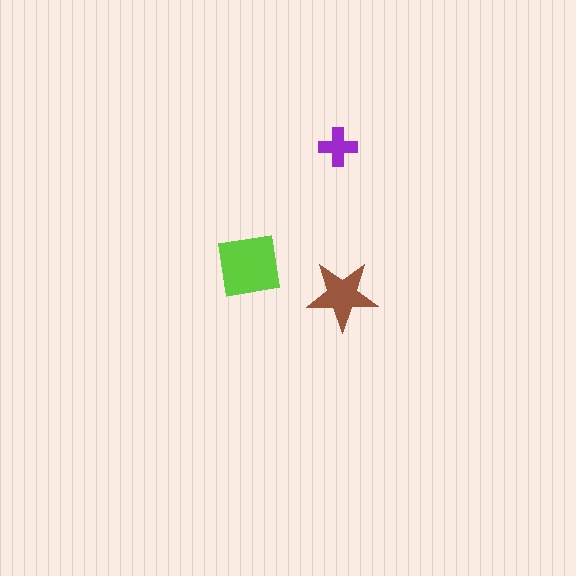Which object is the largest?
The lime square.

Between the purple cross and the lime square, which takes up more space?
The lime square.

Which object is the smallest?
The purple cross.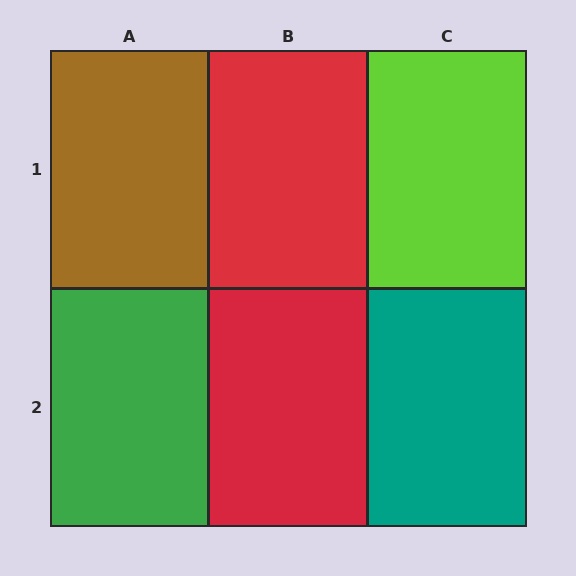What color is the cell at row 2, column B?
Red.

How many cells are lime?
1 cell is lime.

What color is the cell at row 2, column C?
Teal.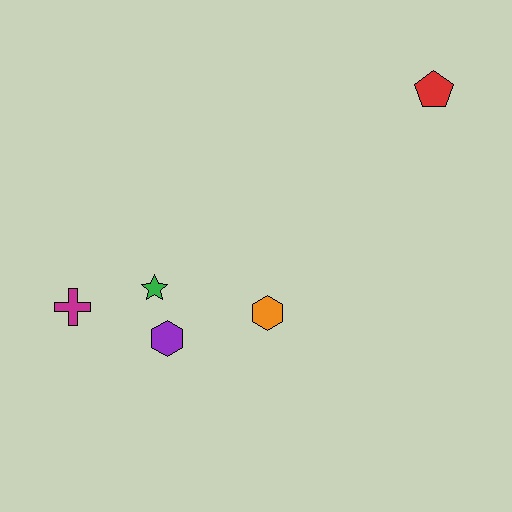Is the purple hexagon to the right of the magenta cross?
Yes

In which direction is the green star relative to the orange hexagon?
The green star is to the left of the orange hexagon.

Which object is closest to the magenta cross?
The green star is closest to the magenta cross.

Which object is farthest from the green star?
The red pentagon is farthest from the green star.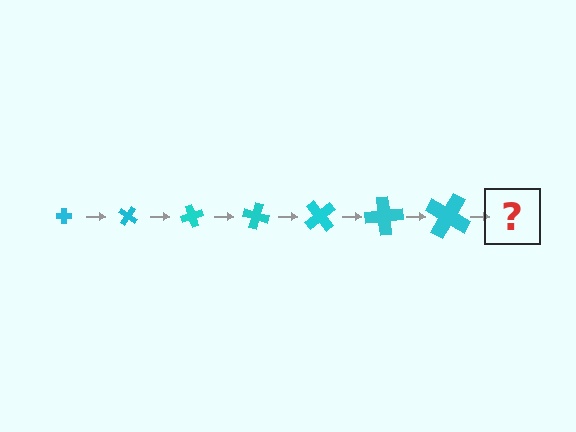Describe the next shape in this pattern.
It should be a cross, larger than the previous one and rotated 245 degrees from the start.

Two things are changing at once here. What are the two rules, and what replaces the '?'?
The two rules are that the cross grows larger each step and it rotates 35 degrees each step. The '?' should be a cross, larger than the previous one and rotated 245 degrees from the start.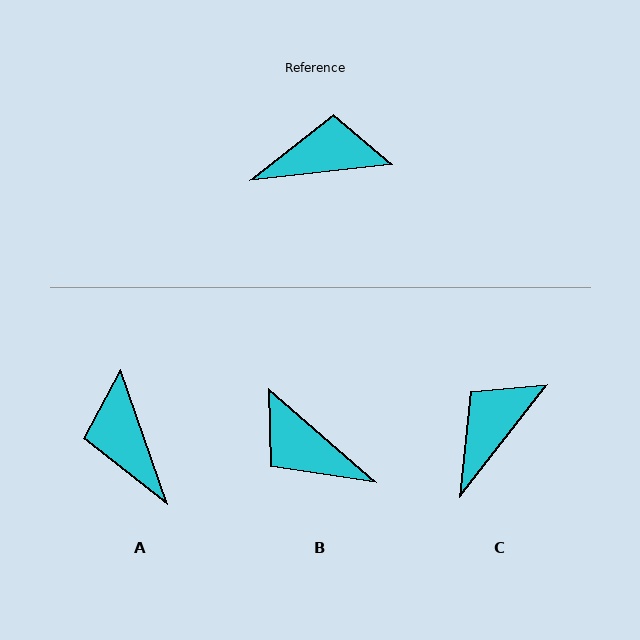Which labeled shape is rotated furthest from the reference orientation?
B, about 133 degrees away.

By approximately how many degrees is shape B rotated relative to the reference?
Approximately 133 degrees counter-clockwise.